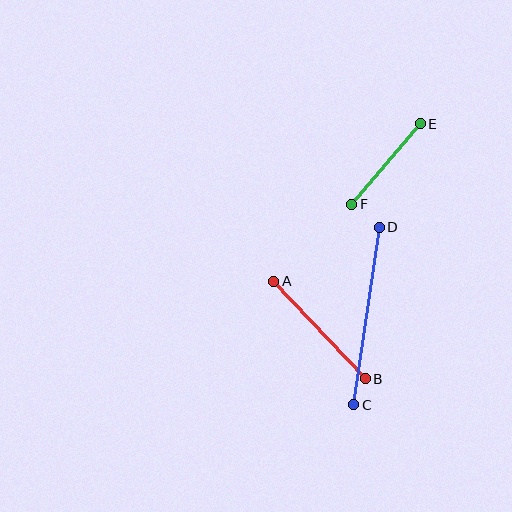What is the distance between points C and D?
The distance is approximately 180 pixels.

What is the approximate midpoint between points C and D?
The midpoint is at approximately (366, 316) pixels.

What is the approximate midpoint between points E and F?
The midpoint is at approximately (386, 164) pixels.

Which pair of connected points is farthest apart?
Points C and D are farthest apart.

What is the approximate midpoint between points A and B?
The midpoint is at approximately (320, 330) pixels.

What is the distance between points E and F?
The distance is approximately 106 pixels.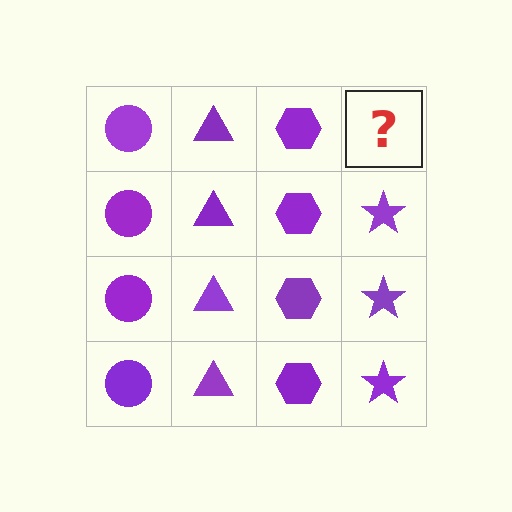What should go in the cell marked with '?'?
The missing cell should contain a purple star.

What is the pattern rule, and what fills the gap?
The rule is that each column has a consistent shape. The gap should be filled with a purple star.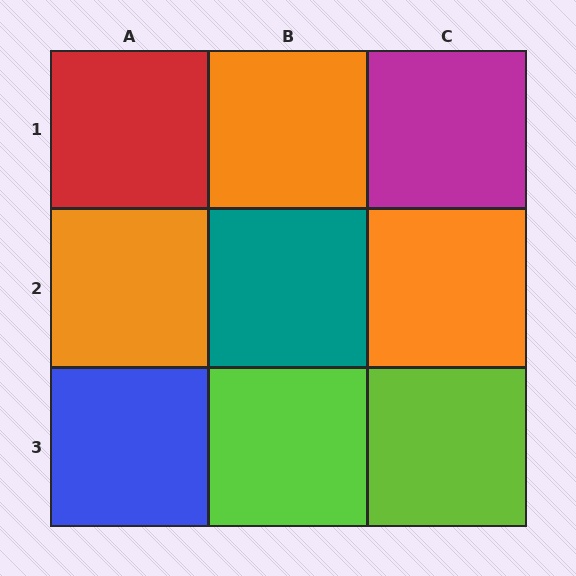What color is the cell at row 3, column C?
Lime.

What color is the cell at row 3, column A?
Blue.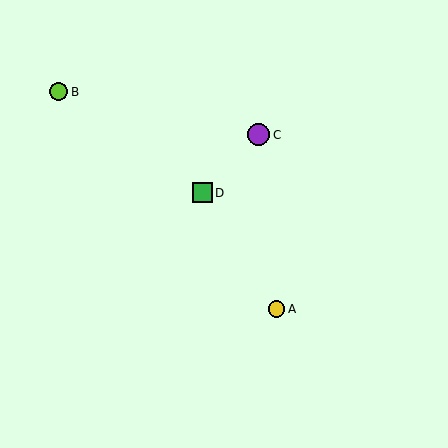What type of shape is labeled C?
Shape C is a purple circle.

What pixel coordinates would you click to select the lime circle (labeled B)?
Click at (59, 92) to select the lime circle B.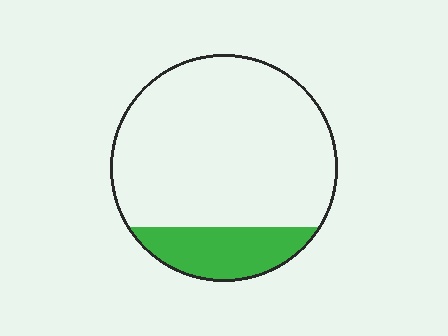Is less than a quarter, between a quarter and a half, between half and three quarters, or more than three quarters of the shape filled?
Less than a quarter.